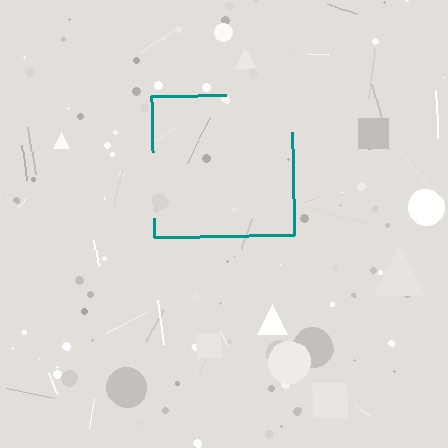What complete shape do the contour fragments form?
The contour fragments form a square.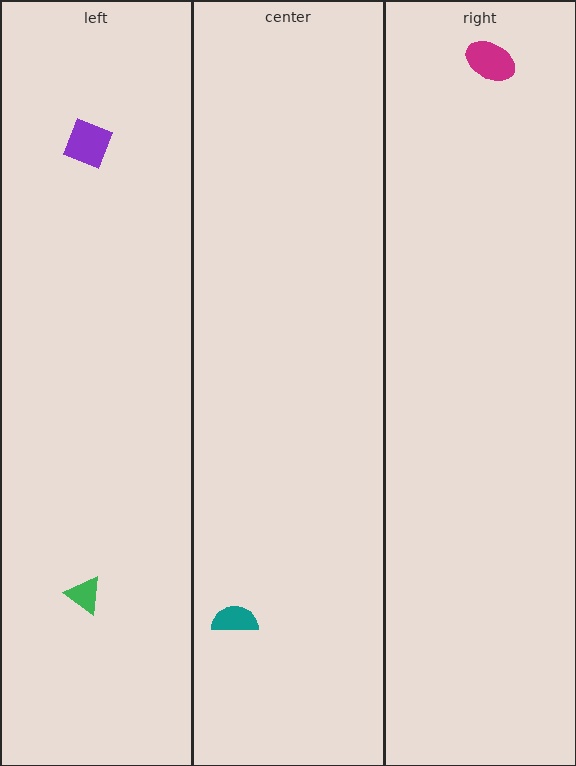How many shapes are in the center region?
1.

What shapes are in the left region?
The purple diamond, the green triangle.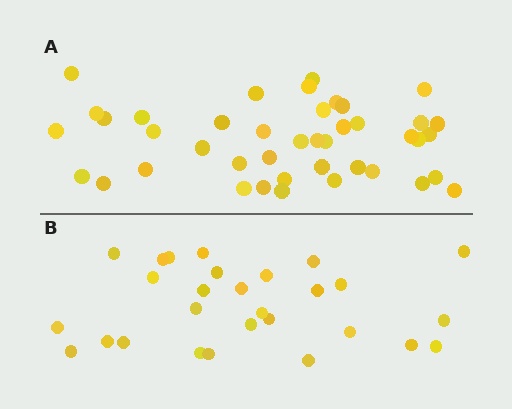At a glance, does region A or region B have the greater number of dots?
Region A (the top region) has more dots.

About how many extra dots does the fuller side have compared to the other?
Region A has approximately 15 more dots than region B.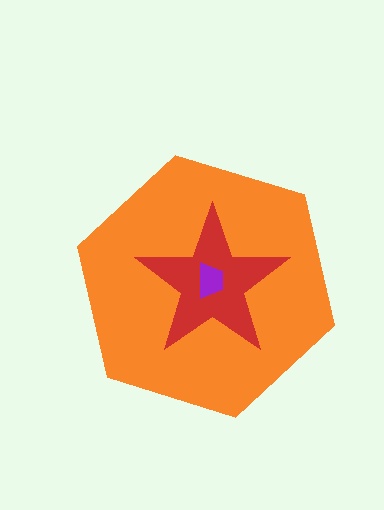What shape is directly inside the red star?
The purple trapezoid.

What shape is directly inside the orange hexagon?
The red star.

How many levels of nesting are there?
3.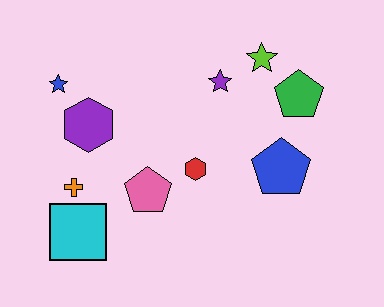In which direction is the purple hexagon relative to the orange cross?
The purple hexagon is above the orange cross.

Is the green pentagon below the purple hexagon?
No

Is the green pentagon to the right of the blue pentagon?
Yes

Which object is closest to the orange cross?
The cyan square is closest to the orange cross.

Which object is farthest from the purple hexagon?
The green pentagon is farthest from the purple hexagon.